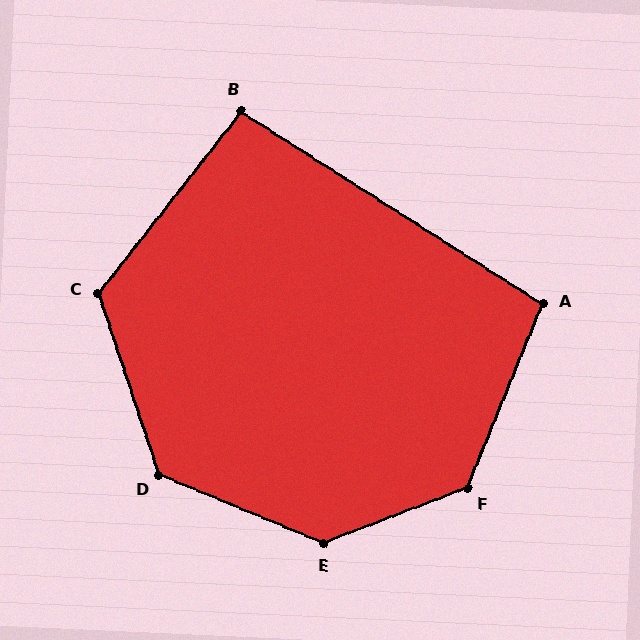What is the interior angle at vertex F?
Approximately 133 degrees (obtuse).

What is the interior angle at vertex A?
Approximately 100 degrees (obtuse).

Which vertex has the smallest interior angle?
B, at approximately 96 degrees.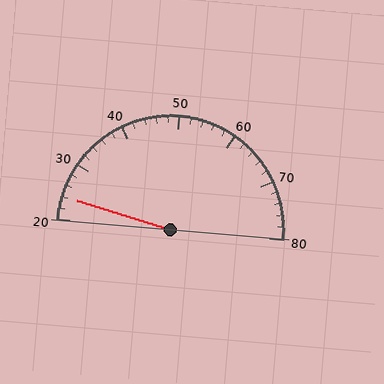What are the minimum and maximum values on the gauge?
The gauge ranges from 20 to 80.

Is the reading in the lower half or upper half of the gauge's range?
The reading is in the lower half of the range (20 to 80).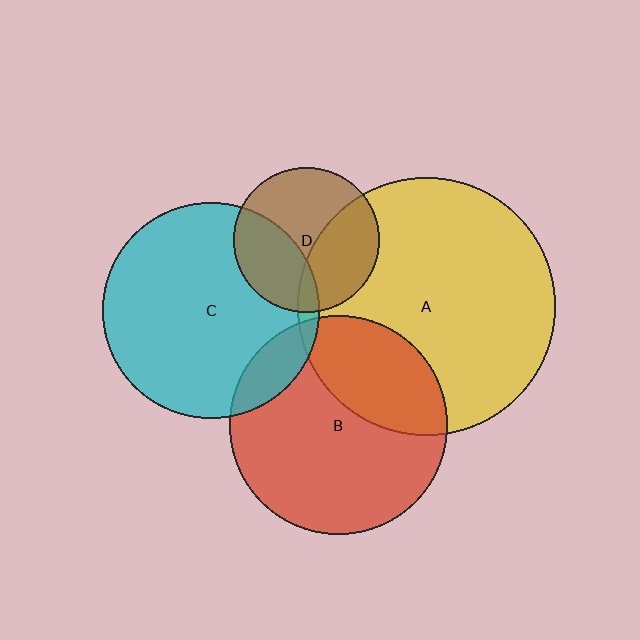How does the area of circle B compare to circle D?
Approximately 2.3 times.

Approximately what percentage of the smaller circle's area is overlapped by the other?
Approximately 35%.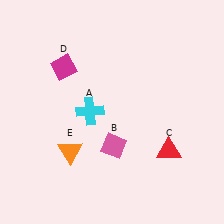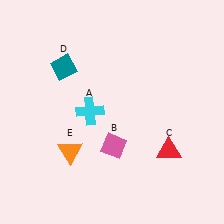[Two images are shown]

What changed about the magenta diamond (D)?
In Image 1, D is magenta. In Image 2, it changed to teal.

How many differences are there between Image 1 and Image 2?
There is 1 difference between the two images.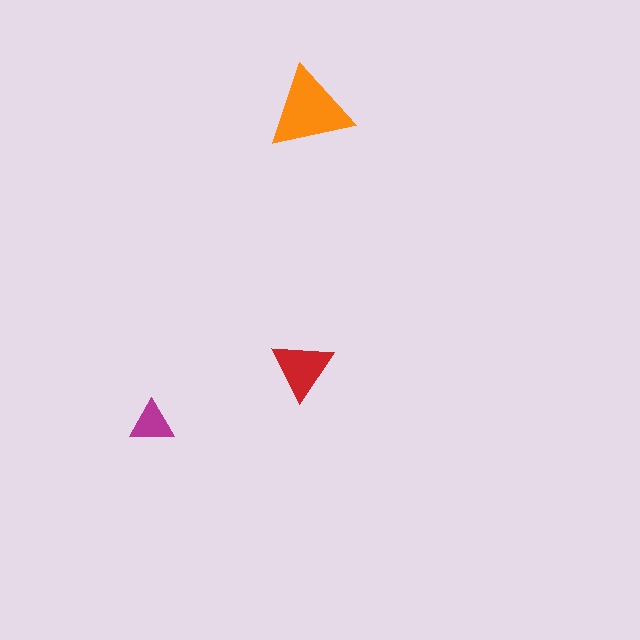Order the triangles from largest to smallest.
the orange one, the red one, the magenta one.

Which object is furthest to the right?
The orange triangle is rightmost.